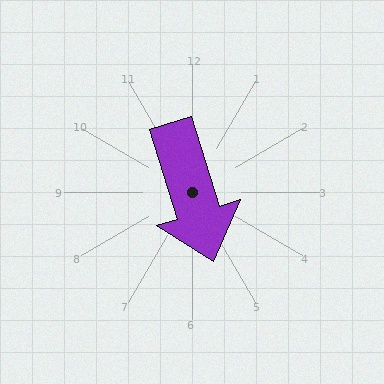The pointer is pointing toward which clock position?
Roughly 5 o'clock.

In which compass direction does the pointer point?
South.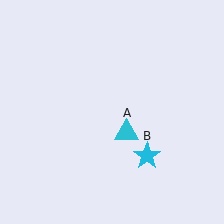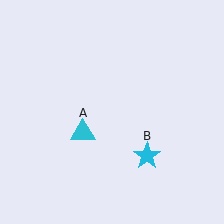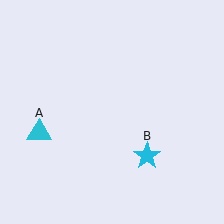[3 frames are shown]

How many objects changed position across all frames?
1 object changed position: cyan triangle (object A).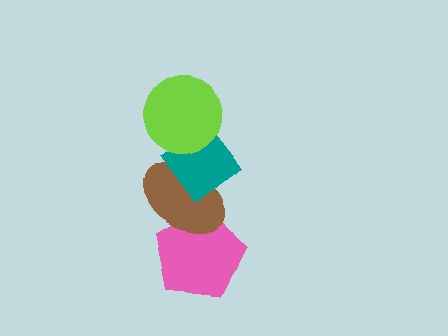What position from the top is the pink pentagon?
The pink pentagon is 4th from the top.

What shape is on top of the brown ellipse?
The teal diamond is on top of the brown ellipse.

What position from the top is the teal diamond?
The teal diamond is 2nd from the top.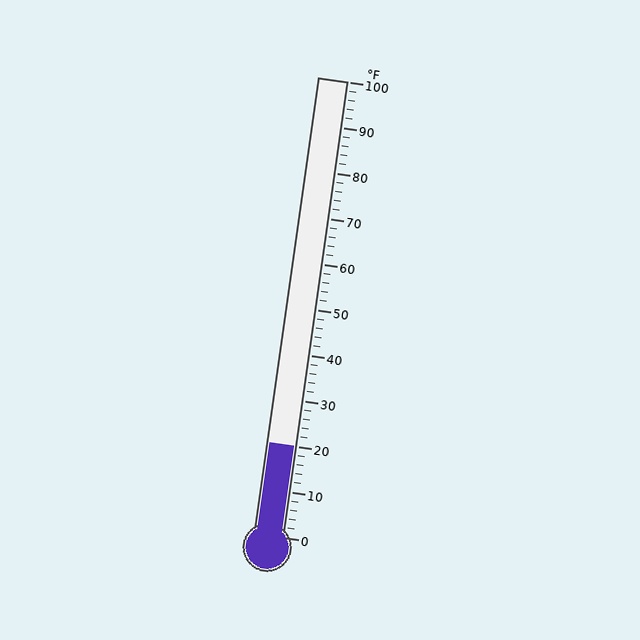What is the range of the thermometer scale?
The thermometer scale ranges from 0°F to 100°F.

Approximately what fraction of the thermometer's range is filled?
The thermometer is filled to approximately 20% of its range.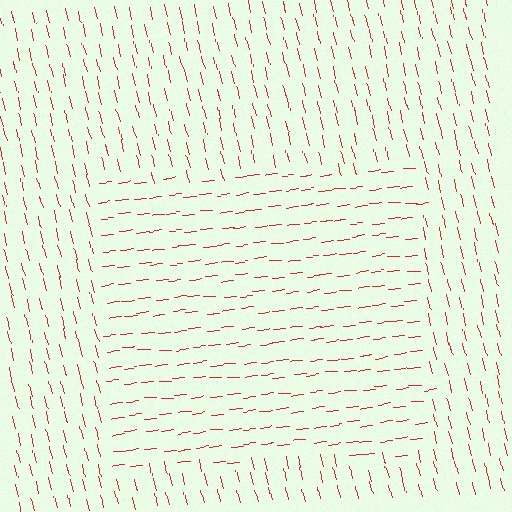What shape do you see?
I see a rectangle.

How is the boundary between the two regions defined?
The boundary is defined purely by a change in line orientation (approximately 83 degrees difference). All lines are the same color and thickness.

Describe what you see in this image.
The image is filled with small red line segments. A rectangle region in the image has lines oriented differently from the surrounding lines, creating a visible texture boundary.